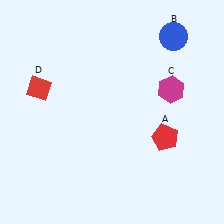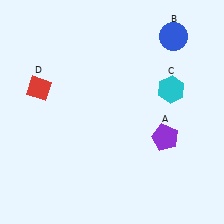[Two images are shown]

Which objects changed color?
A changed from red to purple. C changed from magenta to cyan.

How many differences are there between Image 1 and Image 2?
There are 2 differences between the two images.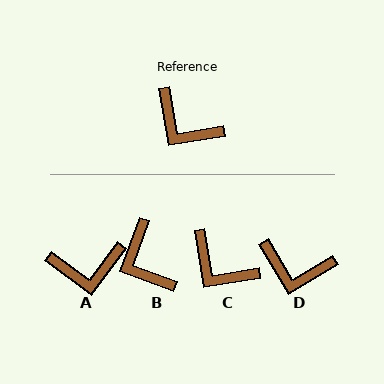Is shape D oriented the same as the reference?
No, it is off by about 21 degrees.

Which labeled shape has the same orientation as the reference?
C.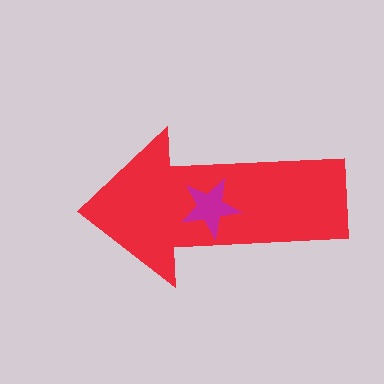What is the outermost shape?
The red arrow.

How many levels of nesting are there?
2.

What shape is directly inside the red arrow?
The magenta star.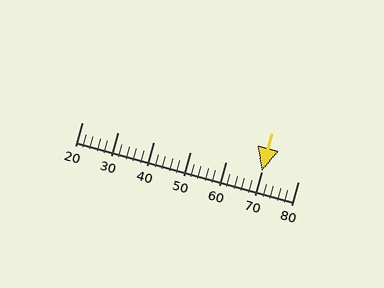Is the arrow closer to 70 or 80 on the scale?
The arrow is closer to 70.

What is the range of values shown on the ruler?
The ruler shows values from 20 to 80.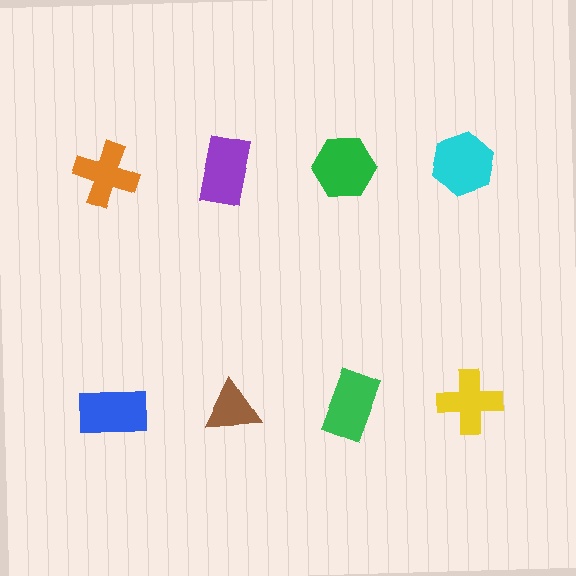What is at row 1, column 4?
A cyan hexagon.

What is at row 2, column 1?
A blue rectangle.